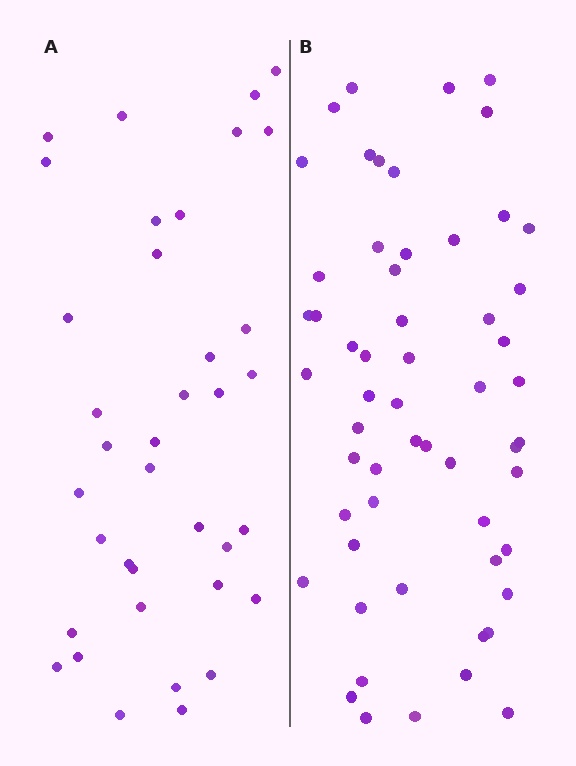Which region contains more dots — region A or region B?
Region B (the right region) has more dots.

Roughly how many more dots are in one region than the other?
Region B has approximately 20 more dots than region A.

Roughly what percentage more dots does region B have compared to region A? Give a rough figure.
About 55% more.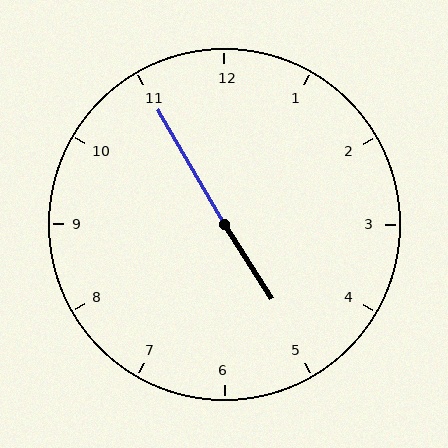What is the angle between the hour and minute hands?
Approximately 178 degrees.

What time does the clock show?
4:55.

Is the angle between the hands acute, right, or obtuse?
It is obtuse.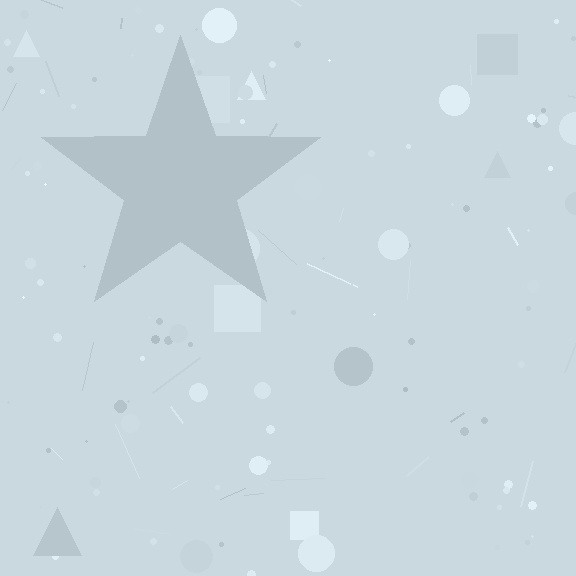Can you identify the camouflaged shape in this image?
The camouflaged shape is a star.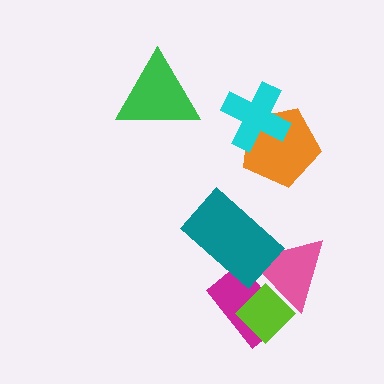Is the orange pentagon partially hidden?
Yes, it is partially covered by another shape.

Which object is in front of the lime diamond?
The pink triangle is in front of the lime diamond.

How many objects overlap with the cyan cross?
1 object overlaps with the cyan cross.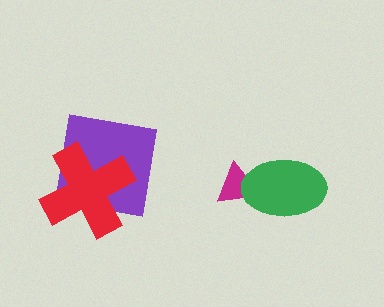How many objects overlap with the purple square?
1 object overlaps with the purple square.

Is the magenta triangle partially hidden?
Yes, it is partially covered by another shape.